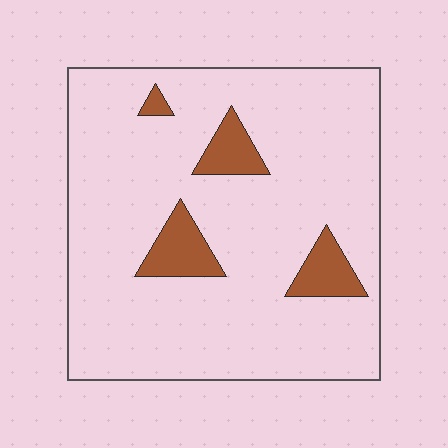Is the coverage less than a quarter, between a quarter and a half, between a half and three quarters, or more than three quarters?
Less than a quarter.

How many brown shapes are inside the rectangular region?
4.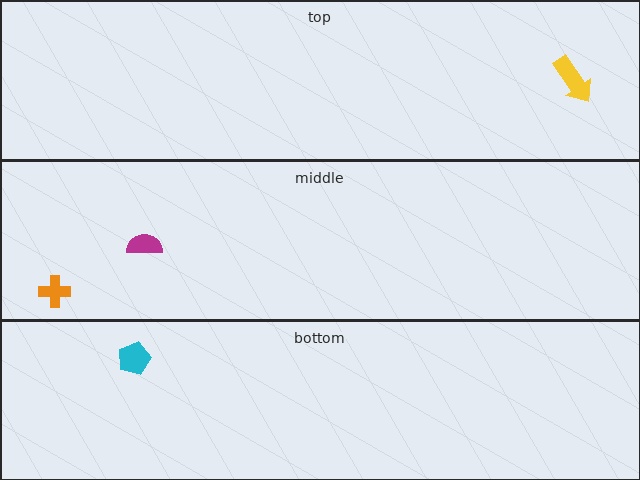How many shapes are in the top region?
1.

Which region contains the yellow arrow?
The top region.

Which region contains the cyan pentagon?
The bottom region.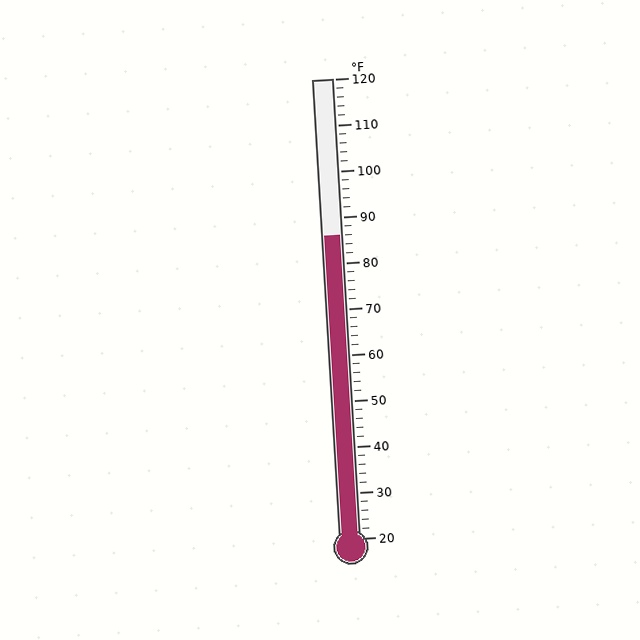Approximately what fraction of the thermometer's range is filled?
The thermometer is filled to approximately 65% of its range.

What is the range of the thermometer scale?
The thermometer scale ranges from 20°F to 120°F.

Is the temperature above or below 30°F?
The temperature is above 30°F.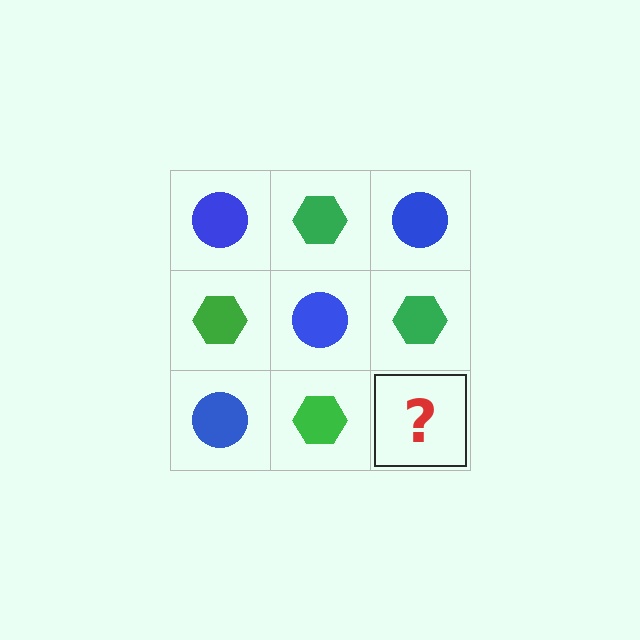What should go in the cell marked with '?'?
The missing cell should contain a blue circle.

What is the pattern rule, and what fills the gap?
The rule is that it alternates blue circle and green hexagon in a checkerboard pattern. The gap should be filled with a blue circle.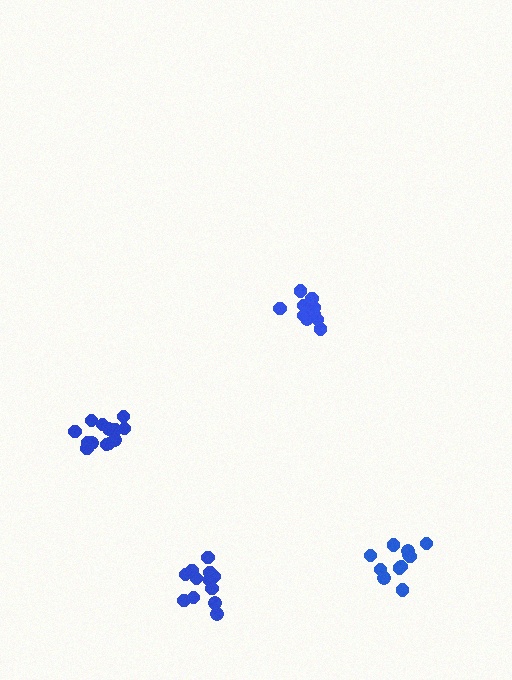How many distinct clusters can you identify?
There are 4 distinct clusters.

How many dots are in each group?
Group 1: 12 dots, Group 2: 12 dots, Group 3: 11 dots, Group 4: 13 dots (48 total).